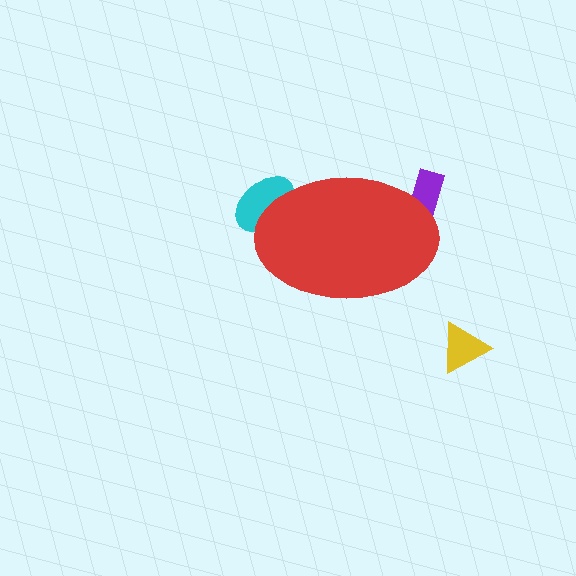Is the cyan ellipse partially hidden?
Yes, the cyan ellipse is partially hidden behind the red ellipse.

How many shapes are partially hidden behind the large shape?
2 shapes are partially hidden.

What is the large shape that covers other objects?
A red ellipse.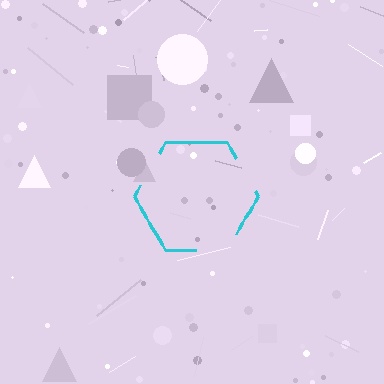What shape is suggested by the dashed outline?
The dashed outline suggests a hexagon.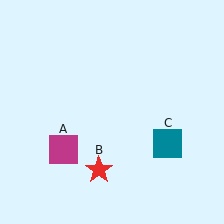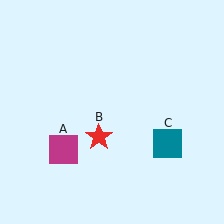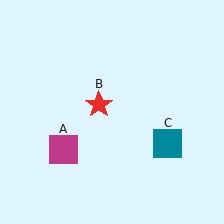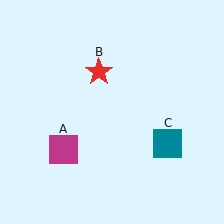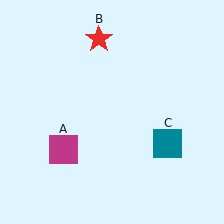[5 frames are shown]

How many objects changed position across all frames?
1 object changed position: red star (object B).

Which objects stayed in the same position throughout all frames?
Magenta square (object A) and teal square (object C) remained stationary.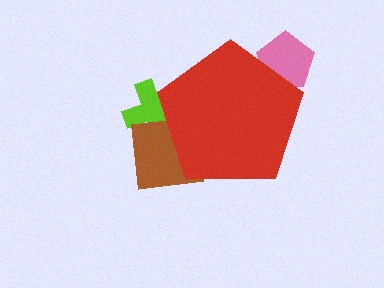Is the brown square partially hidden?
Yes, the brown square is partially hidden behind the red pentagon.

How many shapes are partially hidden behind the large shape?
3 shapes are partially hidden.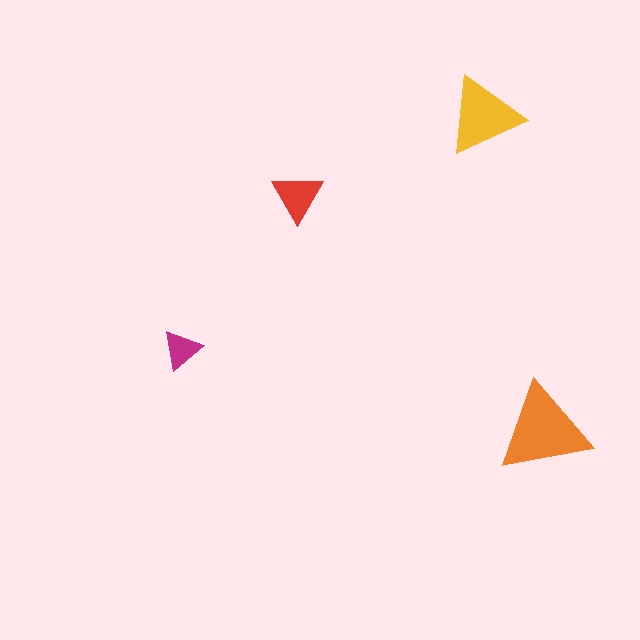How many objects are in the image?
There are 4 objects in the image.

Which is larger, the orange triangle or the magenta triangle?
The orange one.